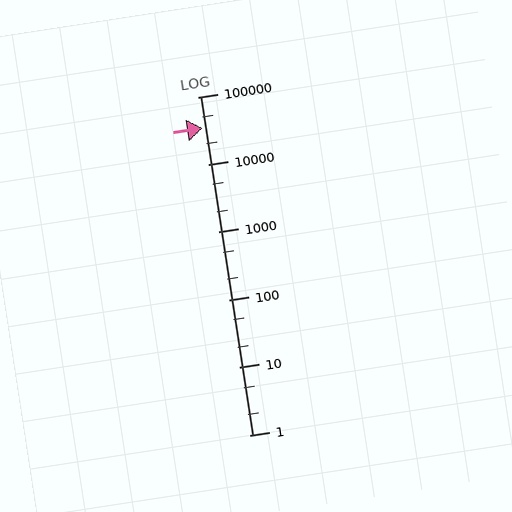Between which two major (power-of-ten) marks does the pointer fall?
The pointer is between 10000 and 100000.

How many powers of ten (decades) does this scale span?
The scale spans 5 decades, from 1 to 100000.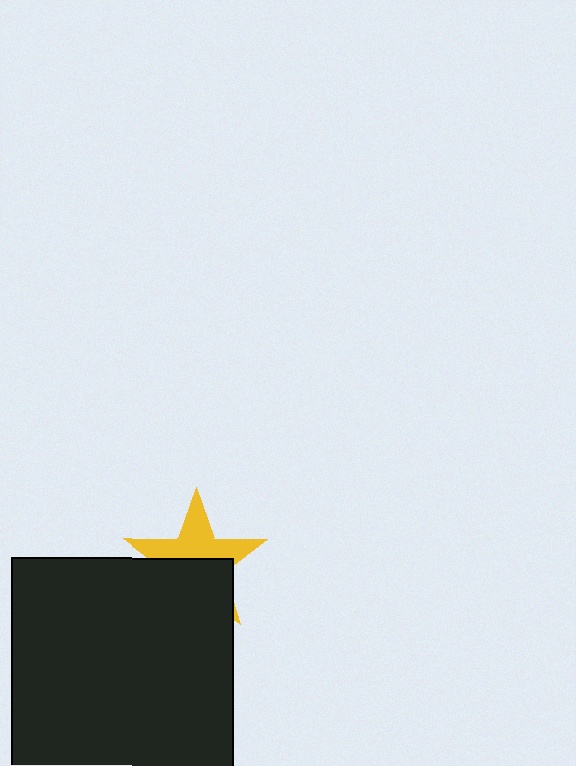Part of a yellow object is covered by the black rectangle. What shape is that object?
It is a star.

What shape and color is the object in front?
The object in front is a black rectangle.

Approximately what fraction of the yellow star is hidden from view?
Roughly 52% of the yellow star is hidden behind the black rectangle.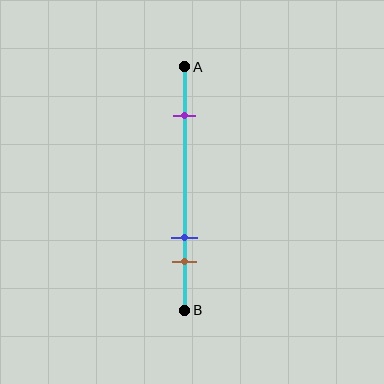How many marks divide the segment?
There are 3 marks dividing the segment.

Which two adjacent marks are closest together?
The blue and brown marks are the closest adjacent pair.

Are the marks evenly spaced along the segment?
No, the marks are not evenly spaced.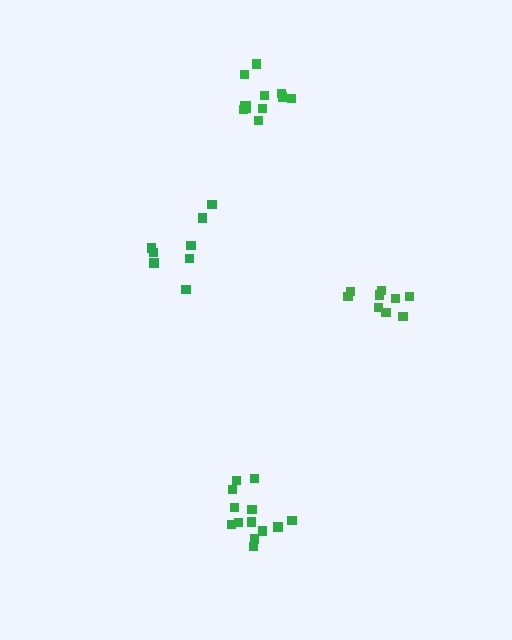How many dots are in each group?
Group 1: 12 dots, Group 2: 13 dots, Group 3: 8 dots, Group 4: 9 dots (42 total).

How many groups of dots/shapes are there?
There are 4 groups.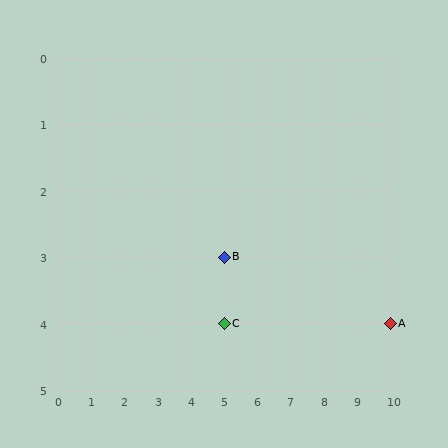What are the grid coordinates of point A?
Point A is at grid coordinates (10, 4).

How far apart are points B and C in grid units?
Points B and C are 1 row apart.